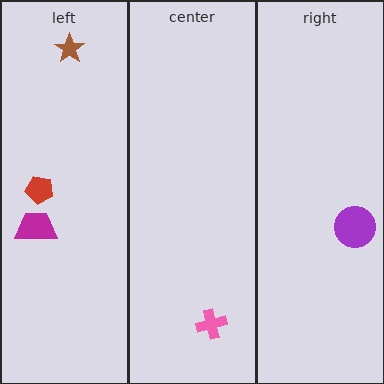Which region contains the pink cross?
The center region.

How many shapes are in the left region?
3.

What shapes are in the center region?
The pink cross.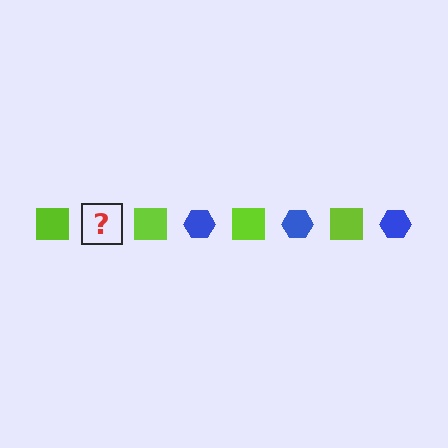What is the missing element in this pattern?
The missing element is a blue hexagon.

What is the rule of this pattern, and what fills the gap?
The rule is that the pattern alternates between lime square and blue hexagon. The gap should be filled with a blue hexagon.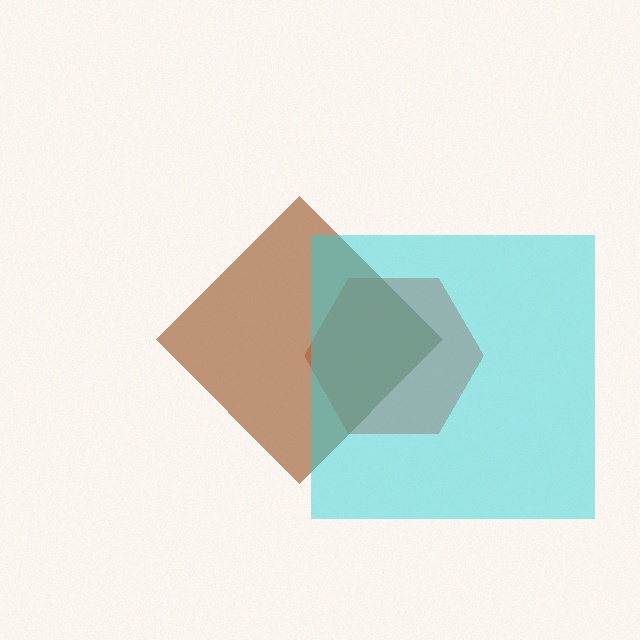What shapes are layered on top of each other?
The layered shapes are: a red hexagon, a brown diamond, a cyan square.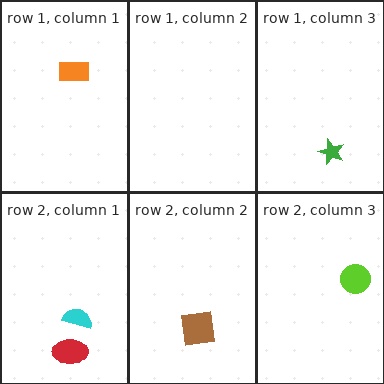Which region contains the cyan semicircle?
The row 2, column 1 region.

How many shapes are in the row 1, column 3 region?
1.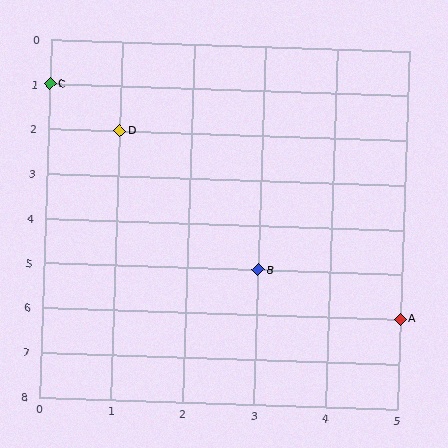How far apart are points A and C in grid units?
Points A and C are 5 columns and 5 rows apart (about 7.1 grid units diagonally).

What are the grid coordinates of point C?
Point C is at grid coordinates (0, 1).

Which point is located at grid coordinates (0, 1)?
Point C is at (0, 1).